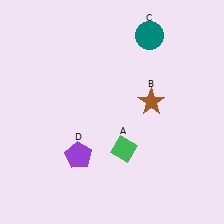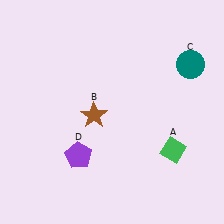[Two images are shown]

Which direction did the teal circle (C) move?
The teal circle (C) moved right.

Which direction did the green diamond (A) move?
The green diamond (A) moved right.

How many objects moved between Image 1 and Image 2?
3 objects moved between the two images.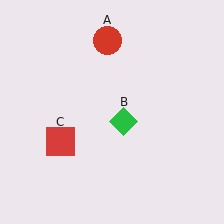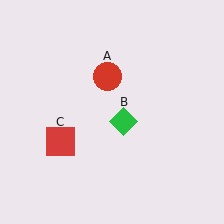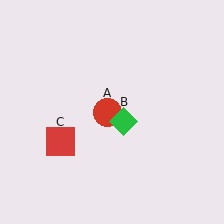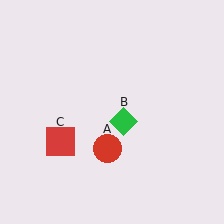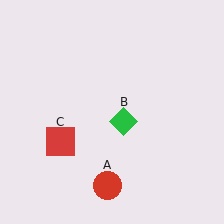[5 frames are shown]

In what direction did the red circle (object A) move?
The red circle (object A) moved down.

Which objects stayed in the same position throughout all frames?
Green diamond (object B) and red square (object C) remained stationary.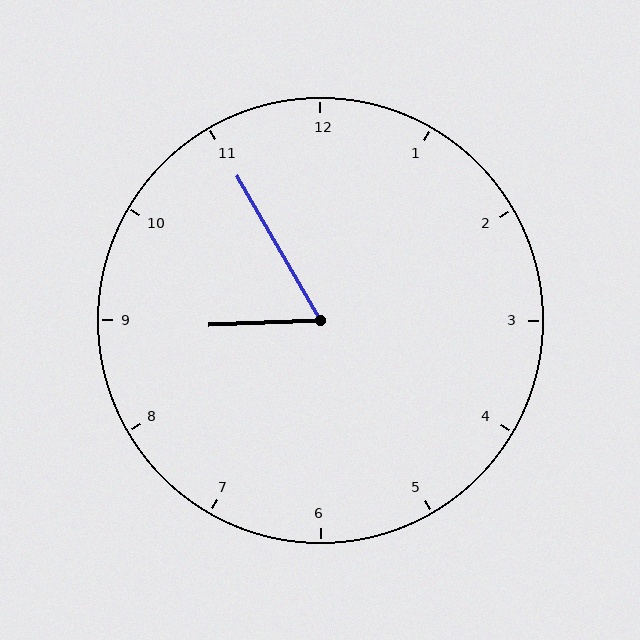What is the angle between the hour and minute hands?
Approximately 62 degrees.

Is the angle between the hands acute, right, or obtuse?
It is acute.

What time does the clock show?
8:55.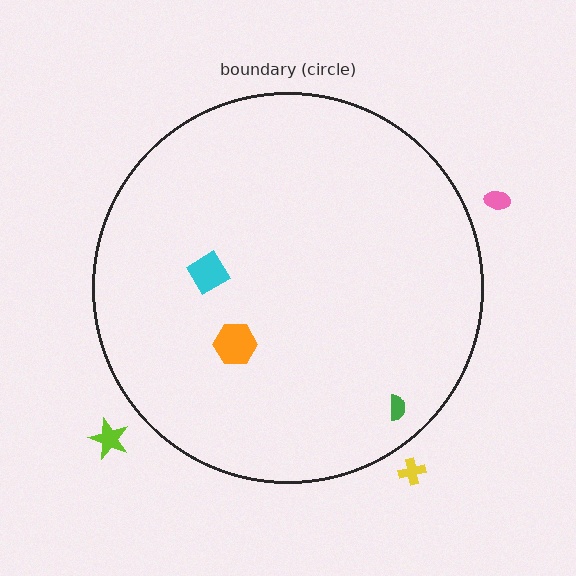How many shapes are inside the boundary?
3 inside, 3 outside.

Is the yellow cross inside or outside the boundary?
Outside.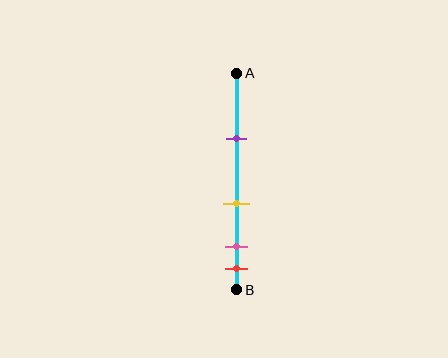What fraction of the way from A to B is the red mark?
The red mark is approximately 90% (0.9) of the way from A to B.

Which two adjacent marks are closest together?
The pink and red marks are the closest adjacent pair.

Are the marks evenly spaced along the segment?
No, the marks are not evenly spaced.